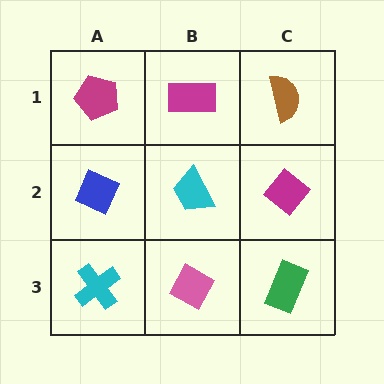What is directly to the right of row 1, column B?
A brown semicircle.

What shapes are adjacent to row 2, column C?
A brown semicircle (row 1, column C), a green rectangle (row 3, column C), a cyan trapezoid (row 2, column B).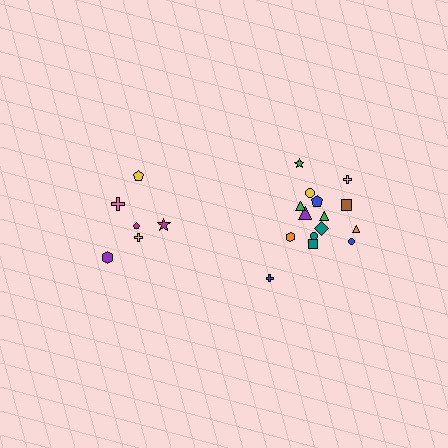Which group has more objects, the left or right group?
The right group.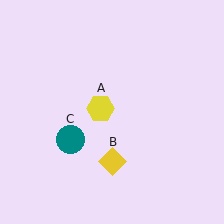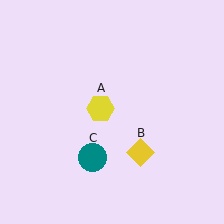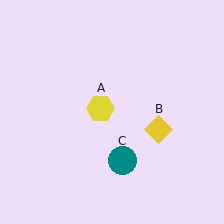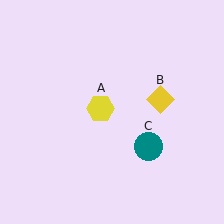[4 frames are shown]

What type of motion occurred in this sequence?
The yellow diamond (object B), teal circle (object C) rotated counterclockwise around the center of the scene.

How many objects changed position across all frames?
2 objects changed position: yellow diamond (object B), teal circle (object C).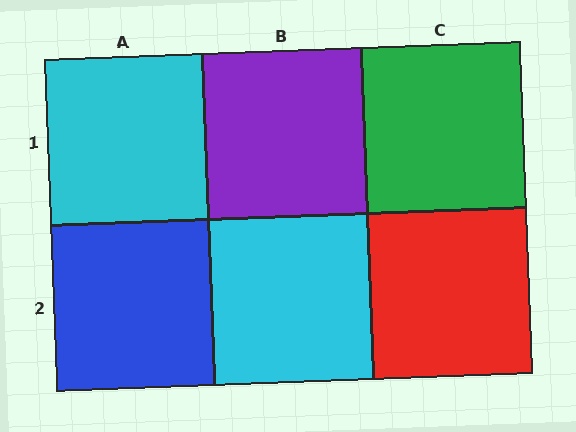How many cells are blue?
1 cell is blue.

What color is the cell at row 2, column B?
Cyan.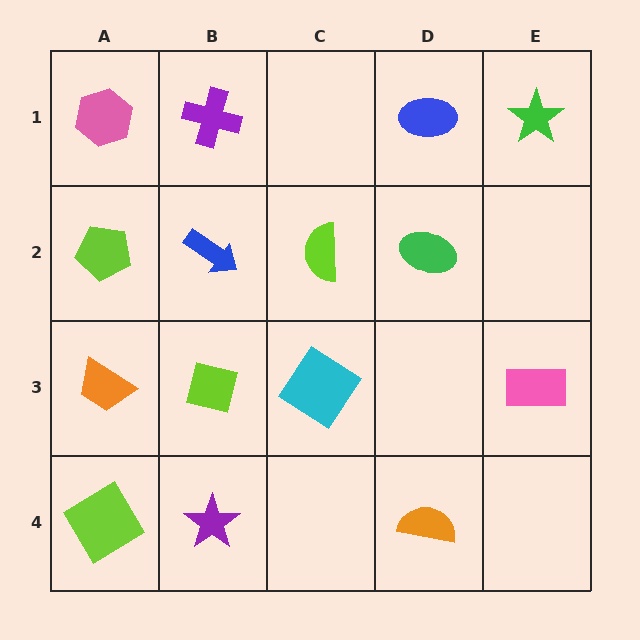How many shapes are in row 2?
4 shapes.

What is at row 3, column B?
A lime square.